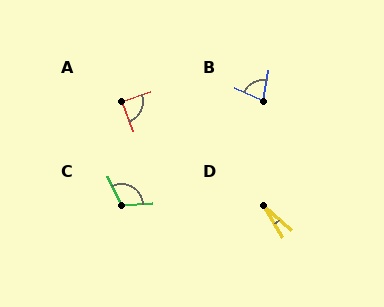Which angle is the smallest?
D, at approximately 17 degrees.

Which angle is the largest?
C, at approximately 113 degrees.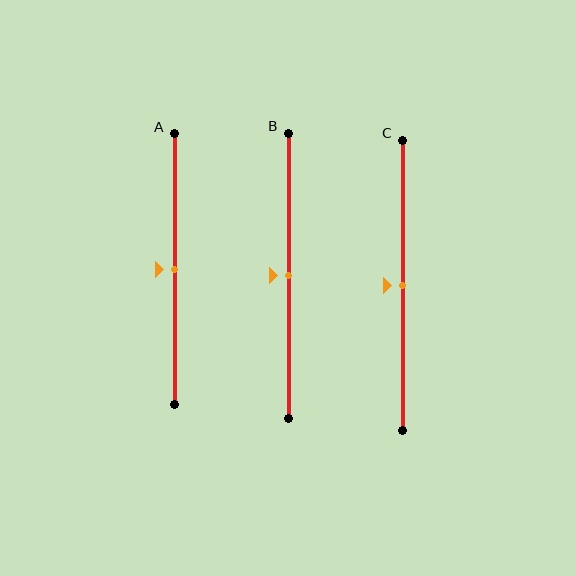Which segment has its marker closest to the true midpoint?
Segment A has its marker closest to the true midpoint.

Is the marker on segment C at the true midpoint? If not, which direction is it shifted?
Yes, the marker on segment C is at the true midpoint.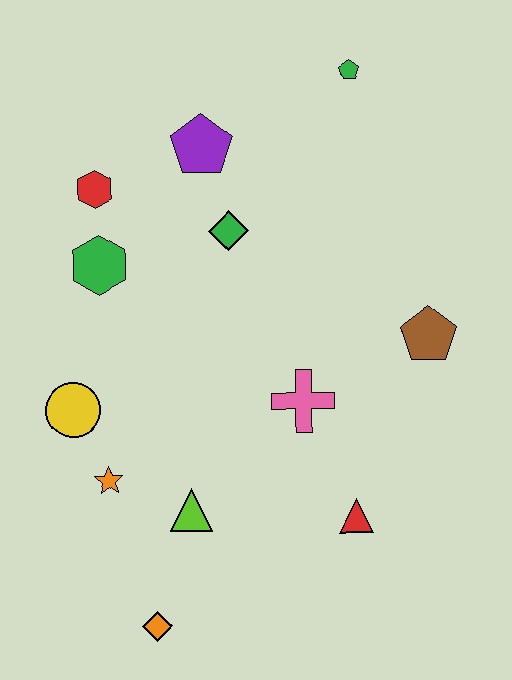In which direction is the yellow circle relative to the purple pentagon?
The yellow circle is below the purple pentagon.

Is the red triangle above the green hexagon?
No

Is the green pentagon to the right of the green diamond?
Yes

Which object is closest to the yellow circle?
The orange star is closest to the yellow circle.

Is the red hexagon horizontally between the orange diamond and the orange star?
No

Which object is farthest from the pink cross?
The green pentagon is farthest from the pink cross.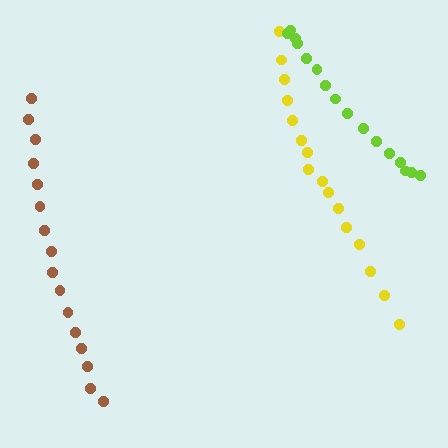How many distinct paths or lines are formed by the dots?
There are 3 distinct paths.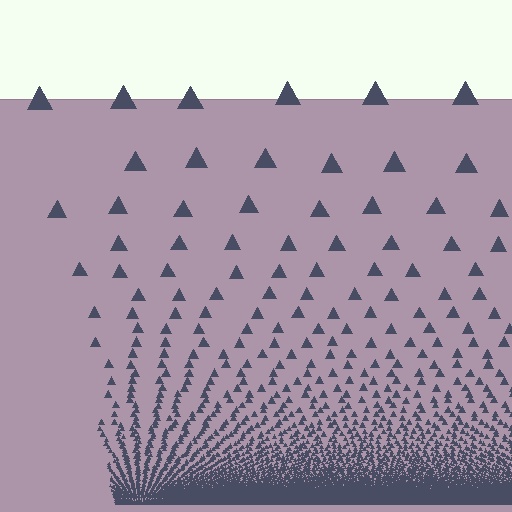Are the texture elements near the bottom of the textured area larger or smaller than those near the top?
Smaller. The gradient is inverted — elements near the bottom are smaller and denser.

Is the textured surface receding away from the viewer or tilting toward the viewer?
The surface appears to tilt toward the viewer. Texture elements get larger and sparser toward the top.